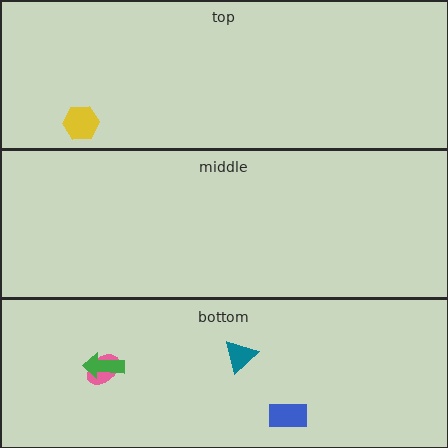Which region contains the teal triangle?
The bottom region.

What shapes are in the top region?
The yellow hexagon.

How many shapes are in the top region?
1.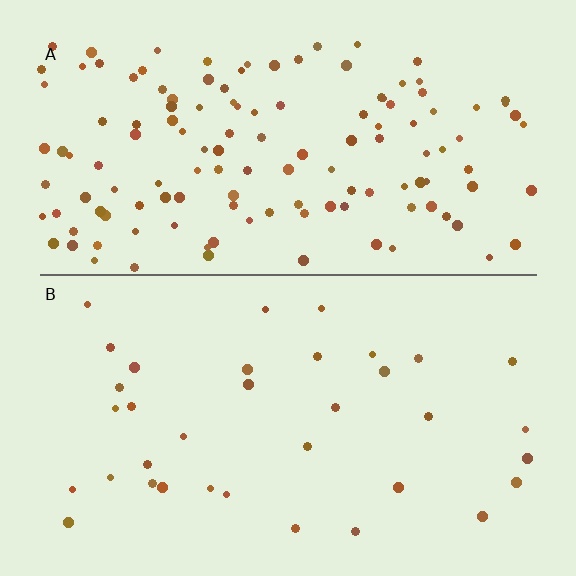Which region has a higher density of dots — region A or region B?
A (the top).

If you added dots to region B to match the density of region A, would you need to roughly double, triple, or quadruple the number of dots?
Approximately quadruple.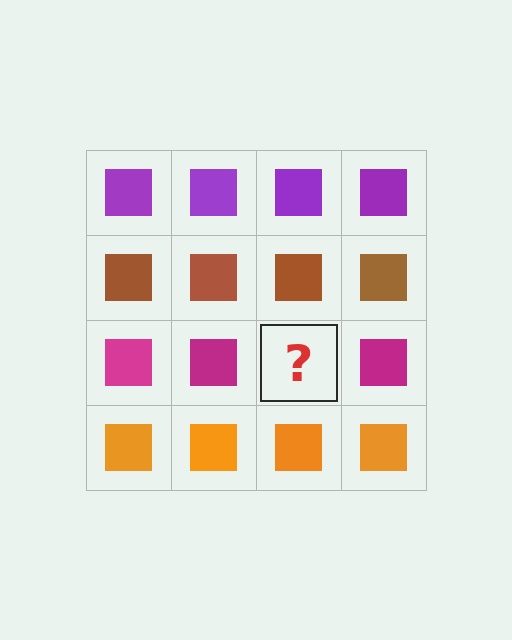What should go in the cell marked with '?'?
The missing cell should contain a magenta square.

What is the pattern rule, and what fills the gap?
The rule is that each row has a consistent color. The gap should be filled with a magenta square.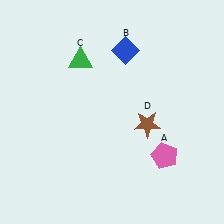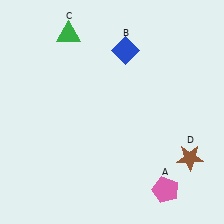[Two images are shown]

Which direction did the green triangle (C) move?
The green triangle (C) moved up.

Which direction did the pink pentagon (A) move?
The pink pentagon (A) moved down.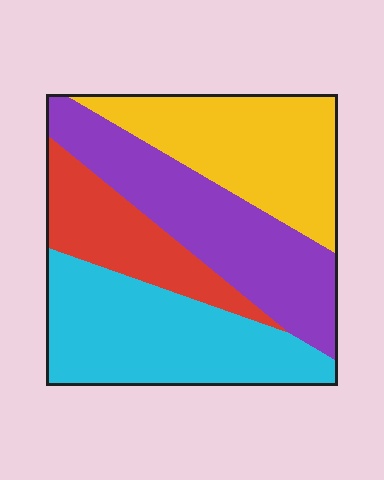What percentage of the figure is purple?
Purple covers around 30% of the figure.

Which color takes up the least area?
Red, at roughly 15%.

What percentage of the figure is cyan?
Cyan takes up between a sixth and a third of the figure.